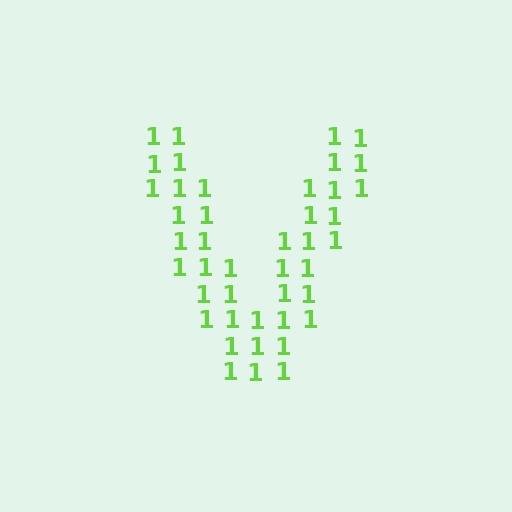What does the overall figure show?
The overall figure shows the letter V.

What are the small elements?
The small elements are digit 1's.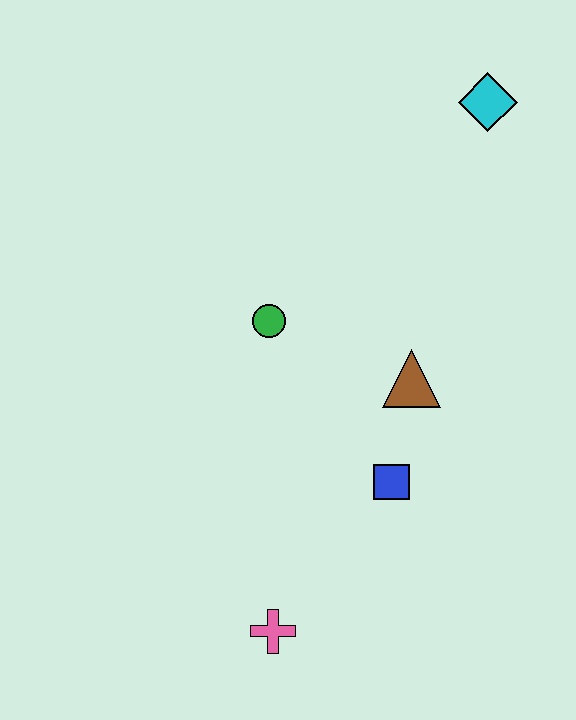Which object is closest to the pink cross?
The blue square is closest to the pink cross.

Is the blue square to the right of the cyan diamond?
No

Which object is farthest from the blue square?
The cyan diamond is farthest from the blue square.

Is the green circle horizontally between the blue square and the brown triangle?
No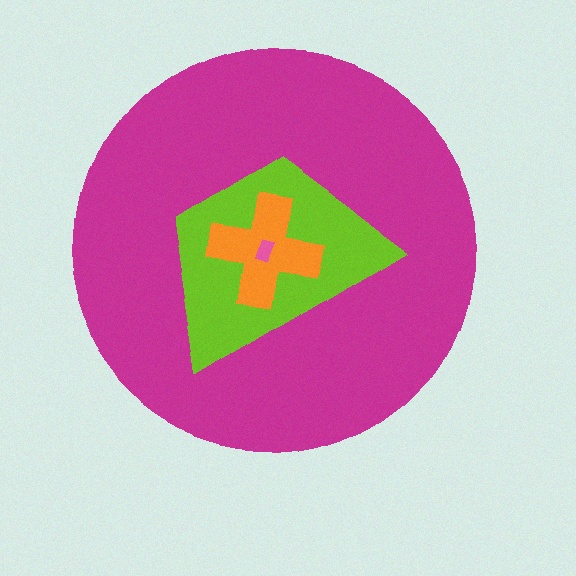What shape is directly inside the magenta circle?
The lime trapezoid.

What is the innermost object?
The pink rectangle.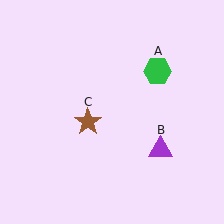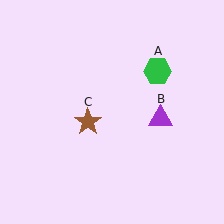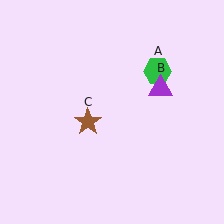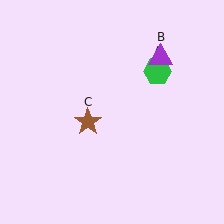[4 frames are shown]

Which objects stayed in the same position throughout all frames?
Green hexagon (object A) and brown star (object C) remained stationary.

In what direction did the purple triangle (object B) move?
The purple triangle (object B) moved up.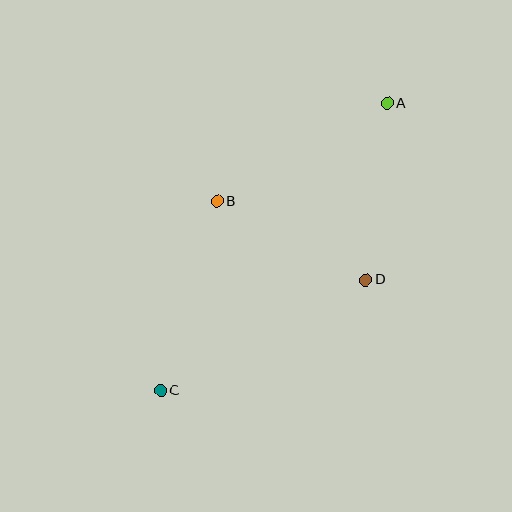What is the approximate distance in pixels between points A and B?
The distance between A and B is approximately 196 pixels.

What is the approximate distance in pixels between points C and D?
The distance between C and D is approximately 233 pixels.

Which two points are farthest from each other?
Points A and C are farthest from each other.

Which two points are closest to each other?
Points B and D are closest to each other.